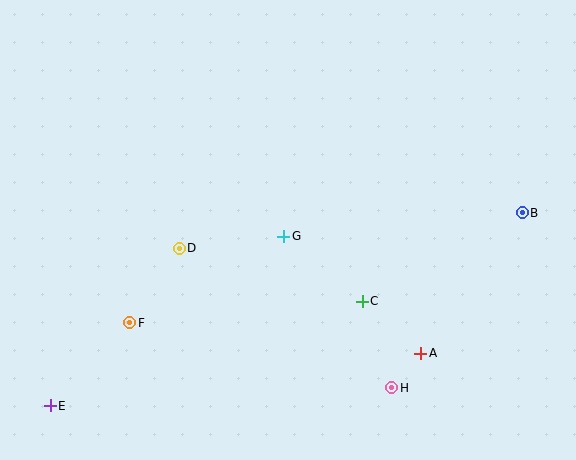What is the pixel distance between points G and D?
The distance between G and D is 105 pixels.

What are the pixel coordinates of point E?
Point E is at (50, 406).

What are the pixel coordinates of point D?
Point D is at (179, 248).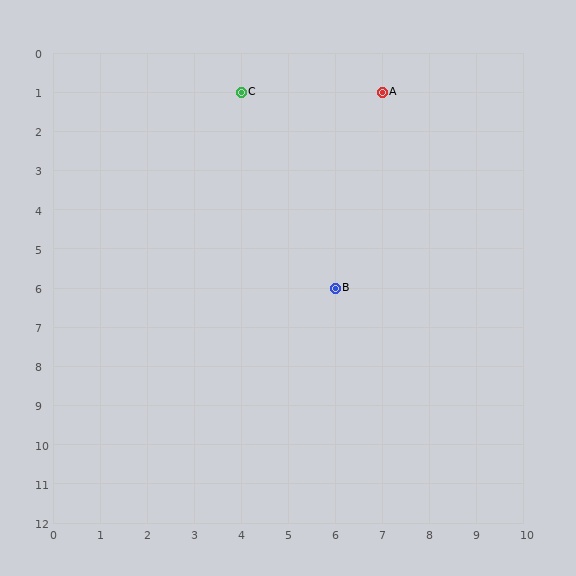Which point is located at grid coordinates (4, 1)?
Point C is at (4, 1).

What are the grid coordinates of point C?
Point C is at grid coordinates (4, 1).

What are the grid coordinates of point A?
Point A is at grid coordinates (7, 1).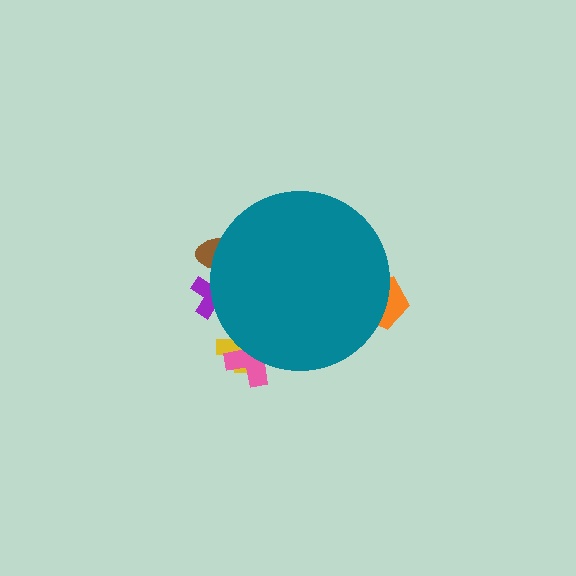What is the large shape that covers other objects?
A teal circle.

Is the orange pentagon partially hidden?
Yes, the orange pentagon is partially hidden behind the teal circle.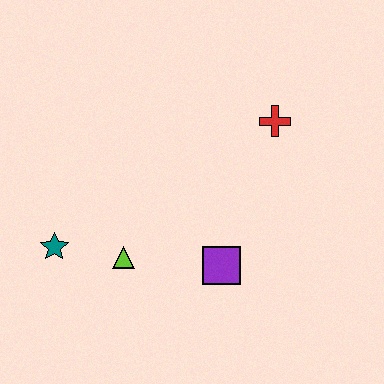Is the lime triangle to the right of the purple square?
No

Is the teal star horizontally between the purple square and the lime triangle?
No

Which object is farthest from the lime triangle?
The red cross is farthest from the lime triangle.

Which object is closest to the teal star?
The lime triangle is closest to the teal star.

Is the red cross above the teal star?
Yes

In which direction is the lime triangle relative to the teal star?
The lime triangle is to the right of the teal star.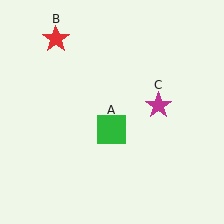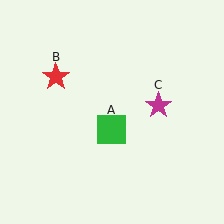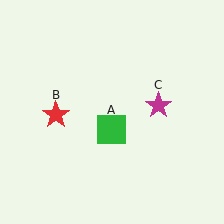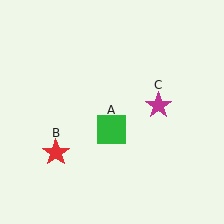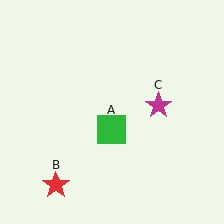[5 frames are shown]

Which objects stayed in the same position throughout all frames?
Green square (object A) and magenta star (object C) remained stationary.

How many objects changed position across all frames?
1 object changed position: red star (object B).